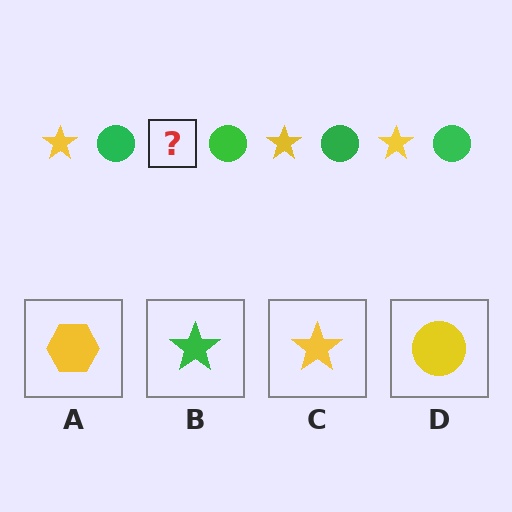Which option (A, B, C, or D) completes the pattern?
C.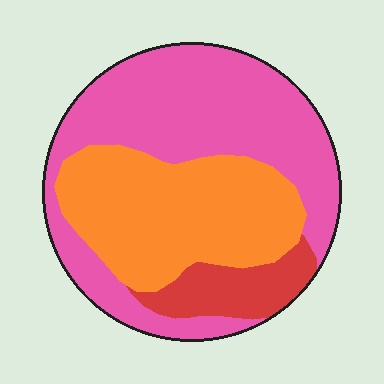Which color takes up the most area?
Pink, at roughly 50%.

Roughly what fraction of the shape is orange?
Orange covers about 35% of the shape.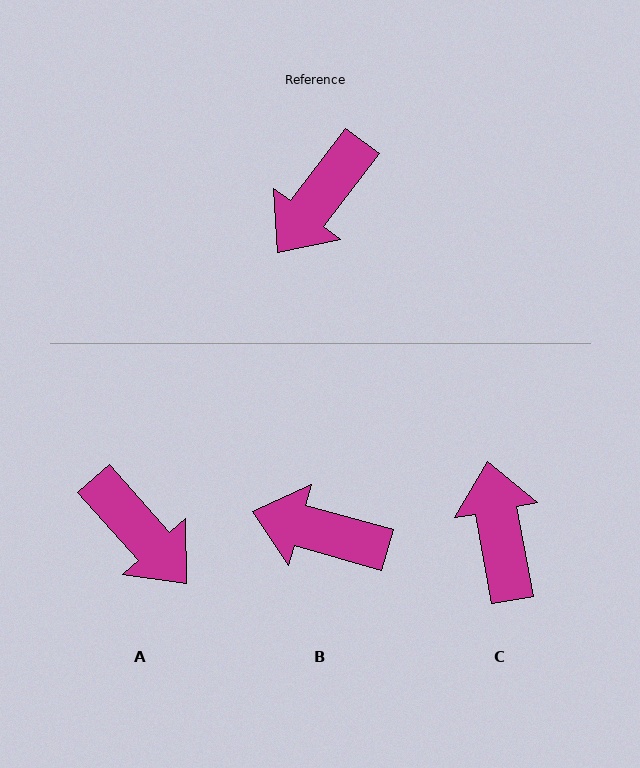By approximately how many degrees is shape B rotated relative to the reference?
Approximately 68 degrees clockwise.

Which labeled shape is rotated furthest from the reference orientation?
C, about 132 degrees away.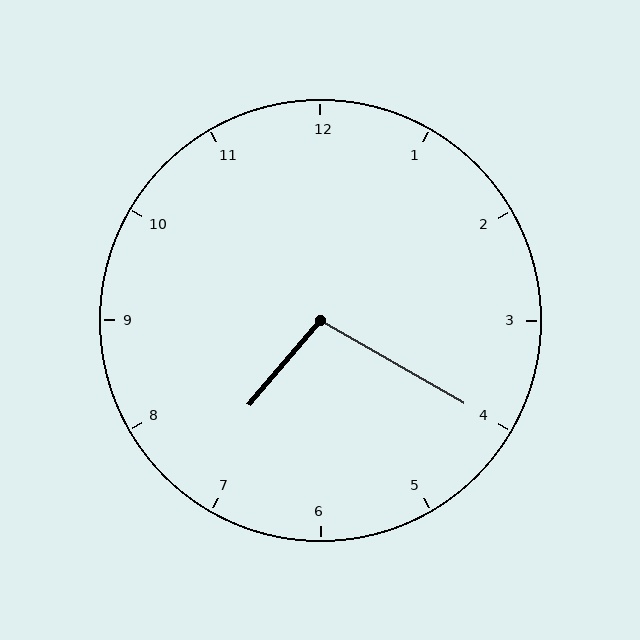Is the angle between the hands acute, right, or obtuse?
It is obtuse.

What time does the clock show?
7:20.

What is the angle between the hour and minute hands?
Approximately 100 degrees.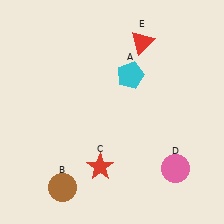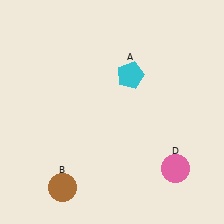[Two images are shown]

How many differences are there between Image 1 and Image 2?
There are 2 differences between the two images.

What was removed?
The red star (C), the red triangle (E) were removed in Image 2.